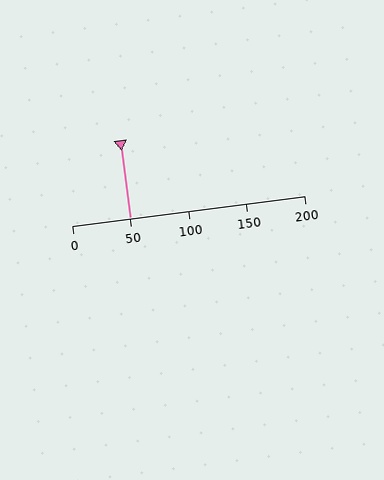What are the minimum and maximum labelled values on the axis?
The axis runs from 0 to 200.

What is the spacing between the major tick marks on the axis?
The major ticks are spaced 50 apart.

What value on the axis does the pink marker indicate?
The marker indicates approximately 50.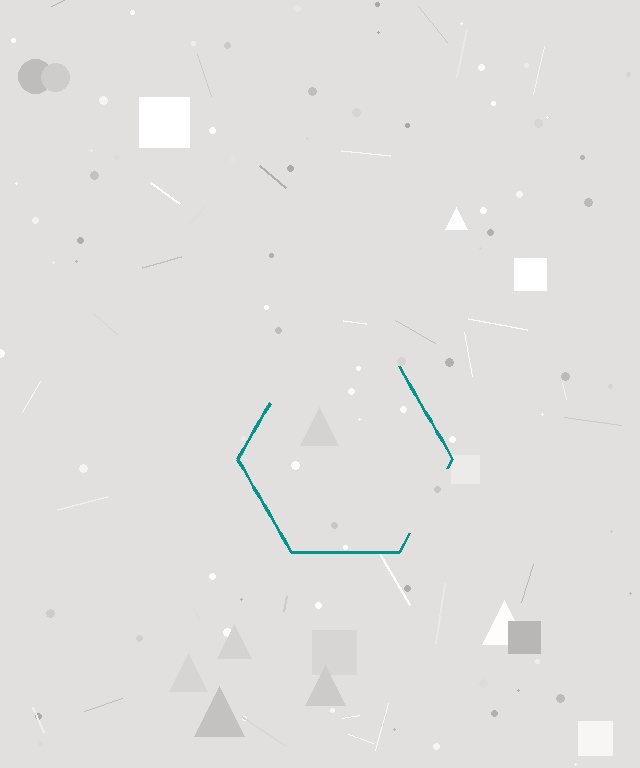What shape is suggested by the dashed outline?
The dashed outline suggests a hexagon.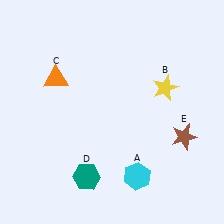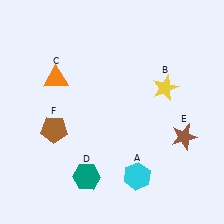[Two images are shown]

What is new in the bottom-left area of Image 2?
A brown pentagon (F) was added in the bottom-left area of Image 2.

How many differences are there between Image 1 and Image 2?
There is 1 difference between the two images.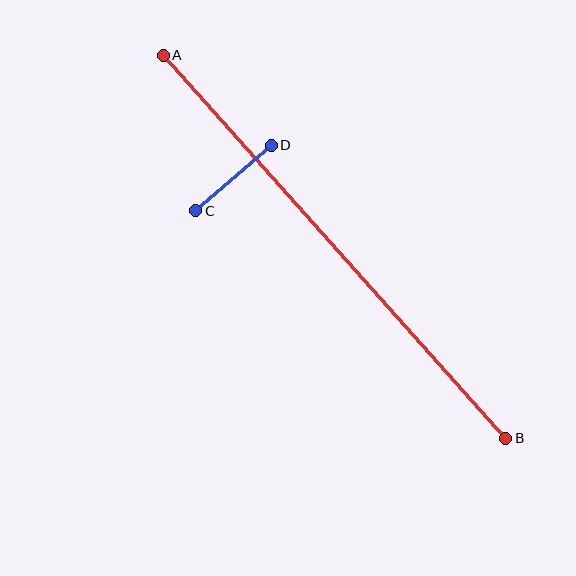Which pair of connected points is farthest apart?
Points A and B are farthest apart.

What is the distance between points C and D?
The distance is approximately 100 pixels.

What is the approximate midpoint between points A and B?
The midpoint is at approximately (334, 247) pixels.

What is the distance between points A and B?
The distance is approximately 514 pixels.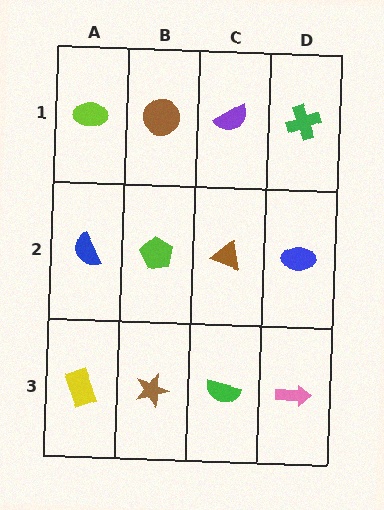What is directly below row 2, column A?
A yellow rectangle.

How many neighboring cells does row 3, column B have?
3.